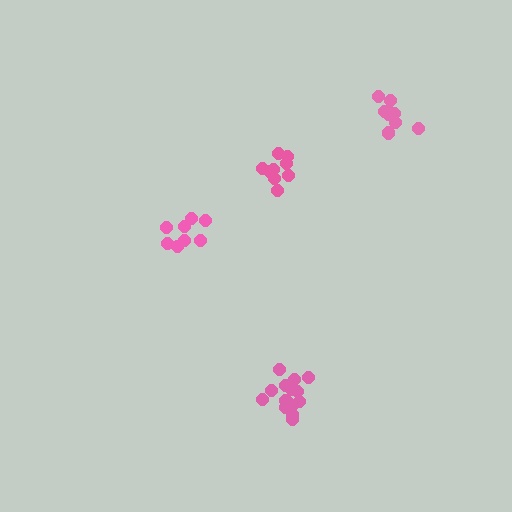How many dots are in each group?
Group 1: 10 dots, Group 2: 14 dots, Group 3: 8 dots, Group 4: 9 dots (41 total).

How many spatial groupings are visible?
There are 4 spatial groupings.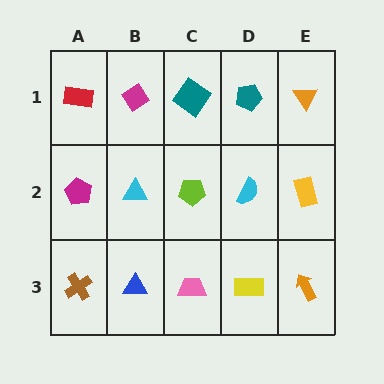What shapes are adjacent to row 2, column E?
An orange triangle (row 1, column E), an orange arrow (row 3, column E), a cyan semicircle (row 2, column D).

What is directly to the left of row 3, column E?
A yellow rectangle.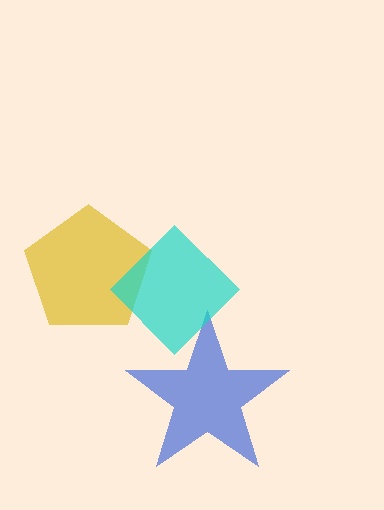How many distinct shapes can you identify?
There are 3 distinct shapes: a blue star, a yellow pentagon, a cyan diamond.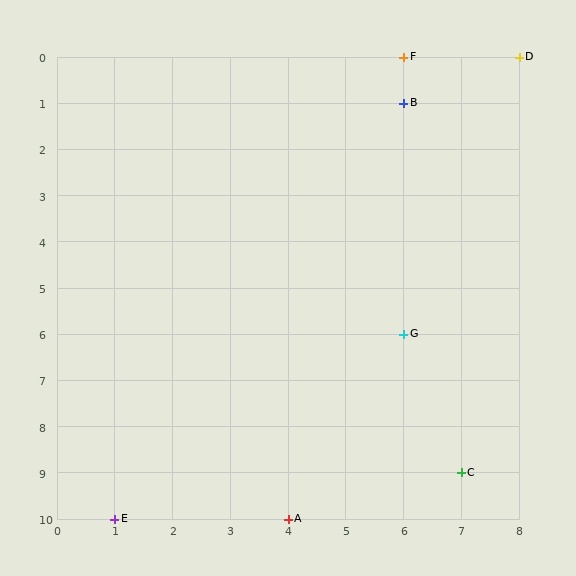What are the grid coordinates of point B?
Point B is at grid coordinates (6, 1).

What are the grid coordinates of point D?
Point D is at grid coordinates (8, 0).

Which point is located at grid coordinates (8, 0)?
Point D is at (8, 0).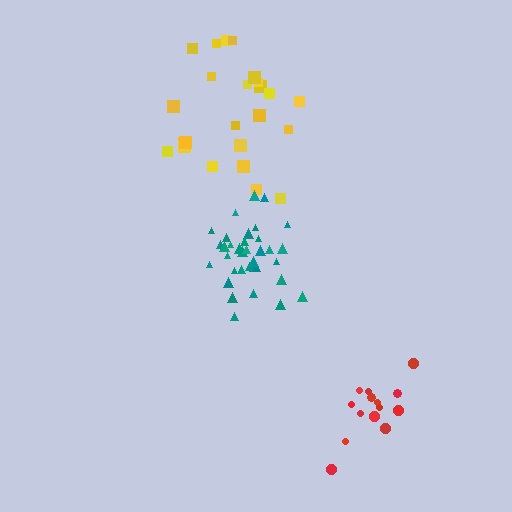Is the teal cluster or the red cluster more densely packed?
Teal.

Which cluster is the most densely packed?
Teal.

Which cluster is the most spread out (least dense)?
Yellow.